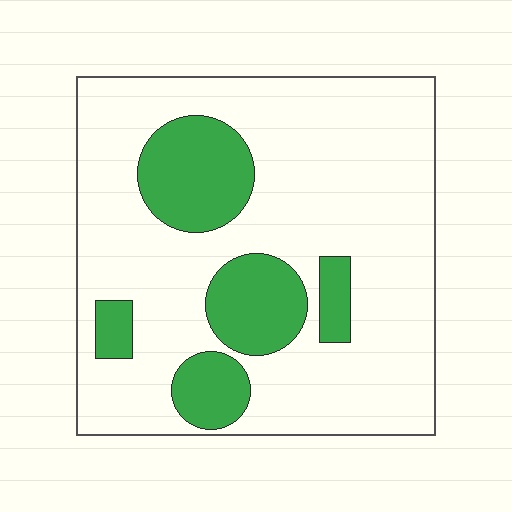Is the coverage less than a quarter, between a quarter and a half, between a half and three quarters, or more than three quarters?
Less than a quarter.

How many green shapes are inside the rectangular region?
5.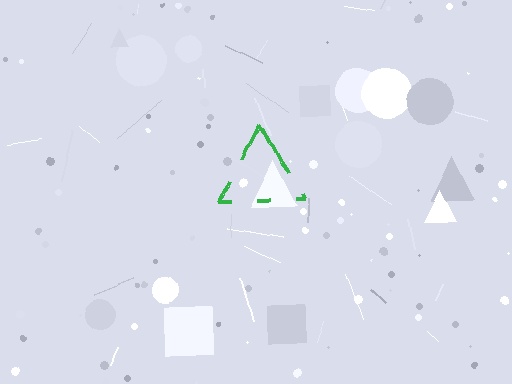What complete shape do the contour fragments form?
The contour fragments form a triangle.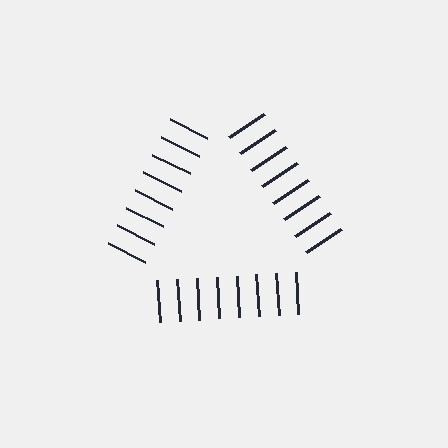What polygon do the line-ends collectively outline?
An illusory triangle — the line segments terminate on its edges but no continuous stroke is drawn.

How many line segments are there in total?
24 — 8 along each of the 3 edges.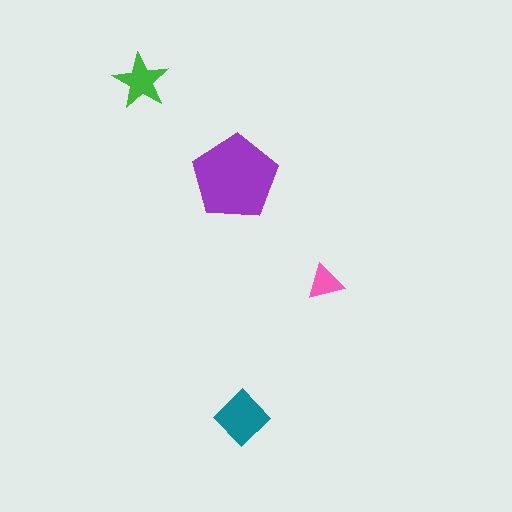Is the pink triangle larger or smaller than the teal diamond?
Smaller.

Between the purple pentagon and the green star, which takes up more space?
The purple pentagon.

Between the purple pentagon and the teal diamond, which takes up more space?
The purple pentagon.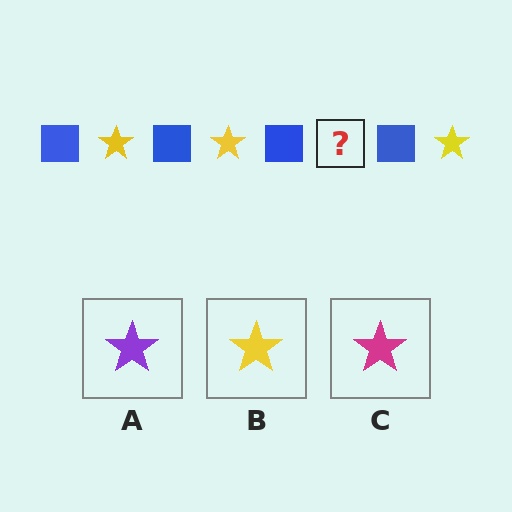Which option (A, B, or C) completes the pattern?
B.